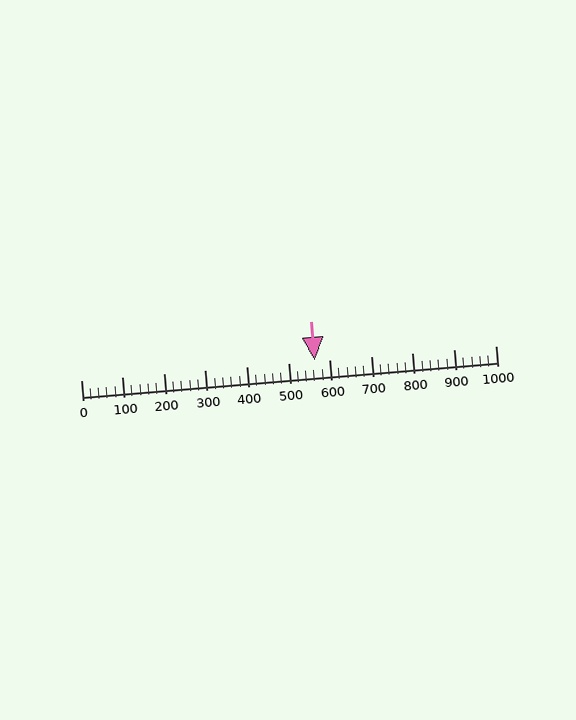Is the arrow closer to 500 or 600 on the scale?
The arrow is closer to 600.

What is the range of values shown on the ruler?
The ruler shows values from 0 to 1000.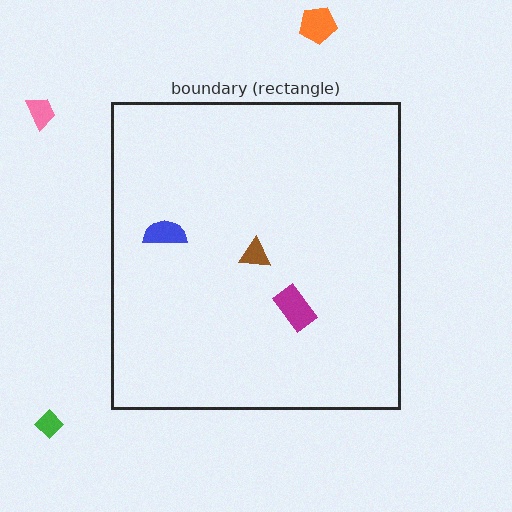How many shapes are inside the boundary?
3 inside, 3 outside.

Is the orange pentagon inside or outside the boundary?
Outside.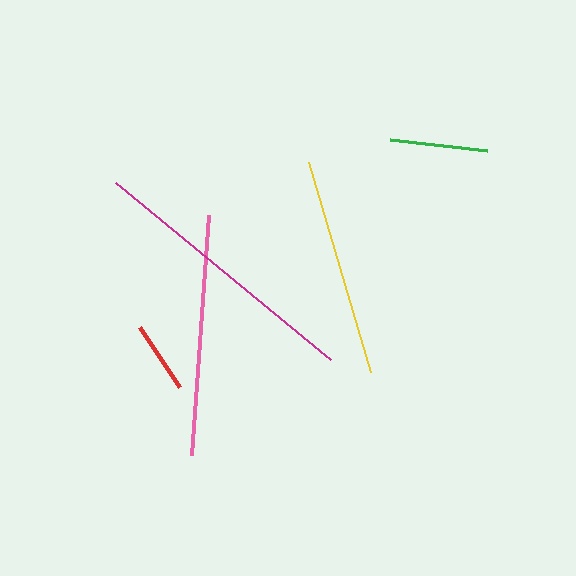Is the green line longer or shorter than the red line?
The green line is longer than the red line.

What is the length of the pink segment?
The pink segment is approximately 241 pixels long.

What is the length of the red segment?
The red segment is approximately 72 pixels long.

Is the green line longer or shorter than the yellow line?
The yellow line is longer than the green line.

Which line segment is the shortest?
The red line is the shortest at approximately 72 pixels.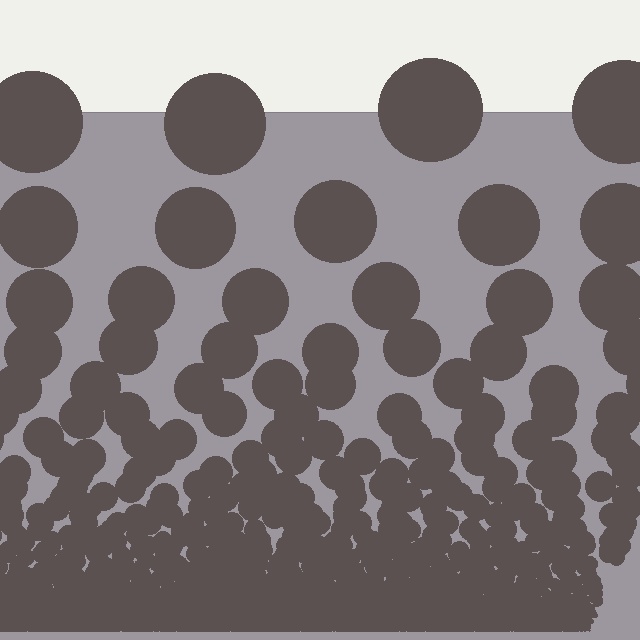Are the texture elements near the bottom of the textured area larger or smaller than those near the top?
Smaller. The gradient is inverted — elements near the bottom are smaller and denser.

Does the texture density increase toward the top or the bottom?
Density increases toward the bottom.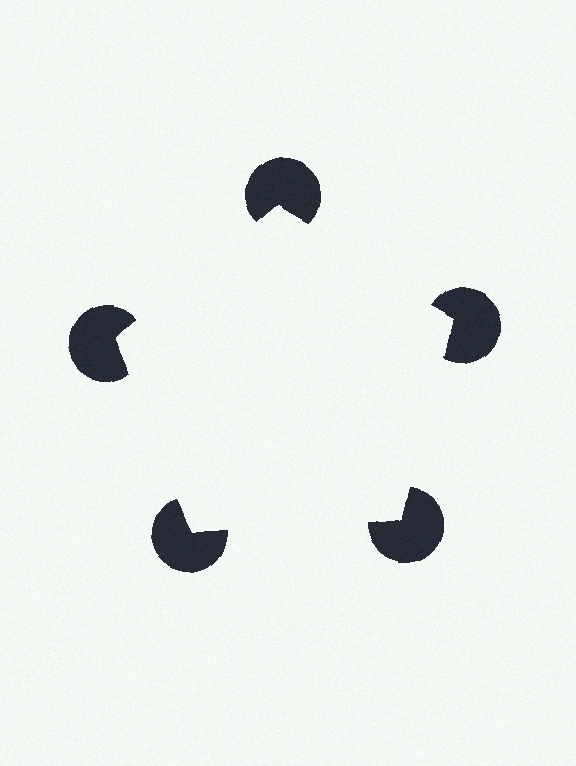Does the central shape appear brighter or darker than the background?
It typically appears slightly brighter than the background, even though no actual brightness change is drawn.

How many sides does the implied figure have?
5 sides.